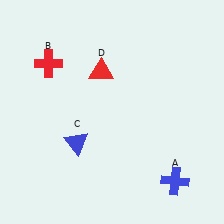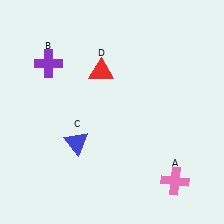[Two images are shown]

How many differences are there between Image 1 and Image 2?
There are 2 differences between the two images.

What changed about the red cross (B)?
In Image 1, B is red. In Image 2, it changed to purple.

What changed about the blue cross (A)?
In Image 1, A is blue. In Image 2, it changed to pink.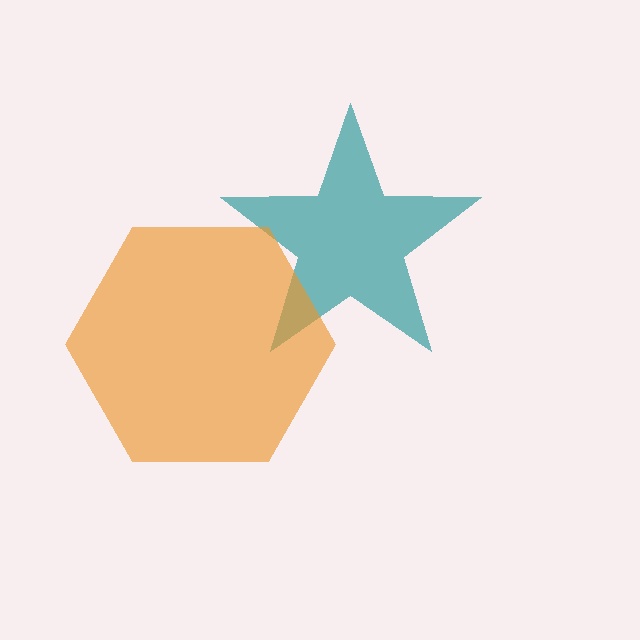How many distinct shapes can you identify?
There are 2 distinct shapes: a teal star, an orange hexagon.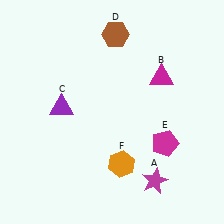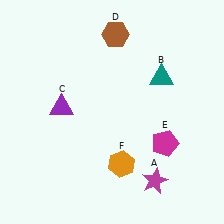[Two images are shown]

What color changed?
The triangle (B) changed from magenta in Image 1 to teal in Image 2.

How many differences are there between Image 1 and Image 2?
There is 1 difference between the two images.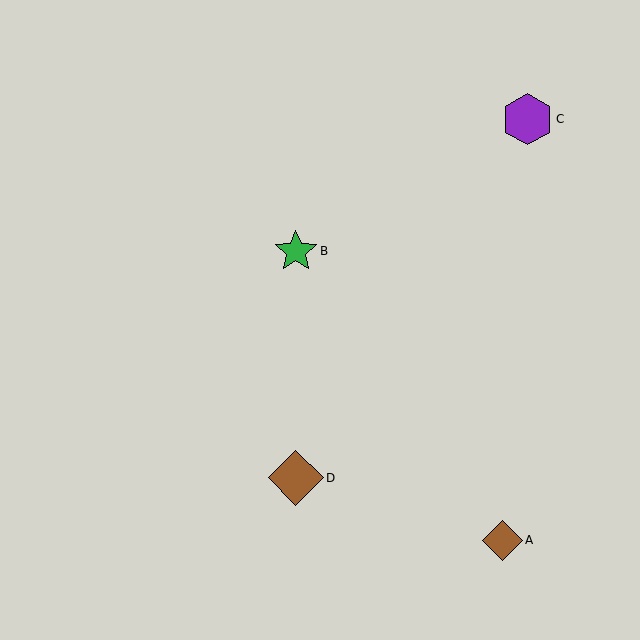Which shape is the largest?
The brown diamond (labeled D) is the largest.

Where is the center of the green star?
The center of the green star is at (296, 251).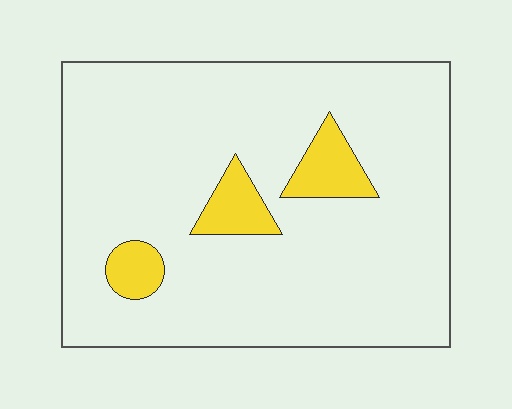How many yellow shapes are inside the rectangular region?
3.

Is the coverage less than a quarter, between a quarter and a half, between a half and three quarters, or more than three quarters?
Less than a quarter.